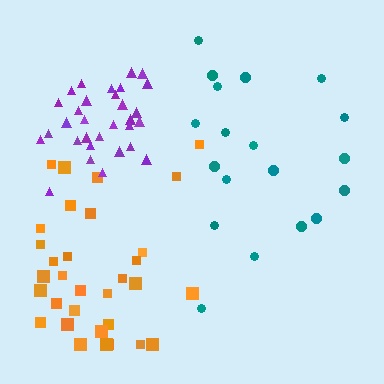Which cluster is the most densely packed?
Purple.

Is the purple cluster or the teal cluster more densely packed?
Purple.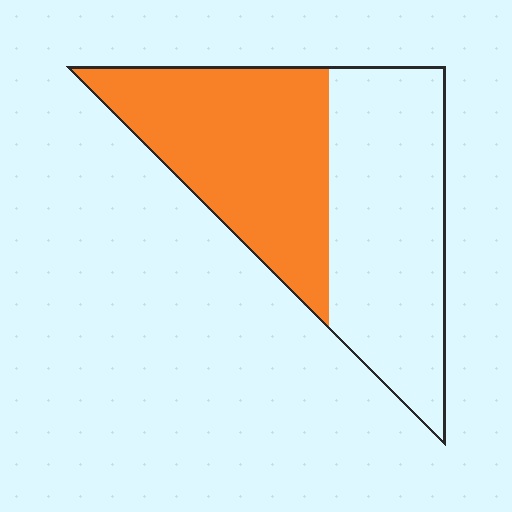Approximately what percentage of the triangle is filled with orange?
Approximately 50%.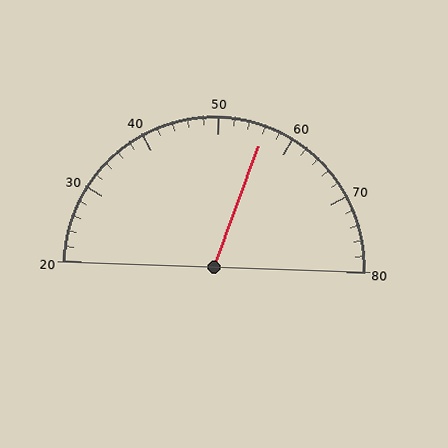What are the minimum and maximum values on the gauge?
The gauge ranges from 20 to 80.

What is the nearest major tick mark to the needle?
The nearest major tick mark is 60.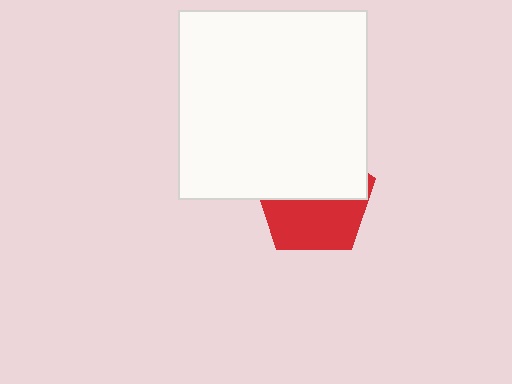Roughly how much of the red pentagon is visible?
About half of it is visible (roughly 49%).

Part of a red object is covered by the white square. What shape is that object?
It is a pentagon.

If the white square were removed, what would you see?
You would see the complete red pentagon.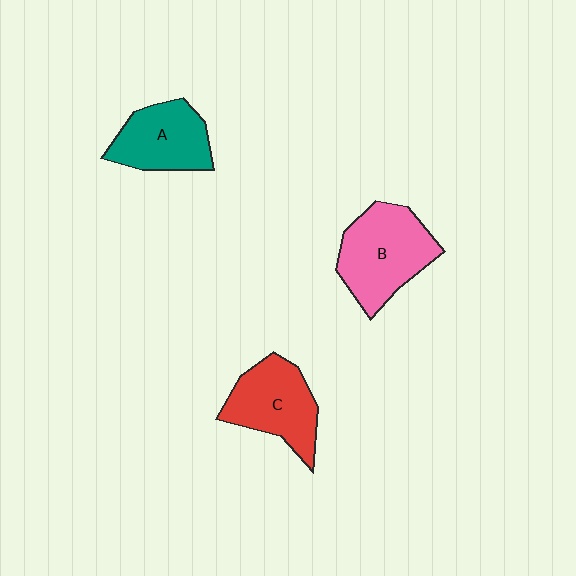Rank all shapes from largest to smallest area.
From largest to smallest: B (pink), C (red), A (teal).